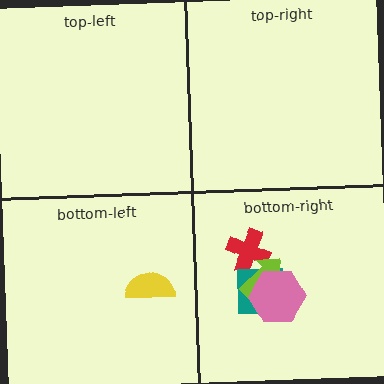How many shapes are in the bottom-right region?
4.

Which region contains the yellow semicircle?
The bottom-left region.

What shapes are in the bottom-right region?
The red cross, the teal square, the lime arrow, the pink hexagon.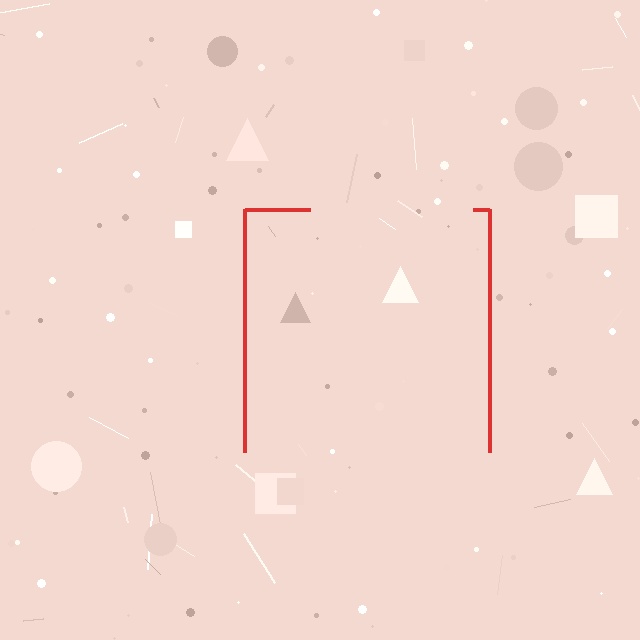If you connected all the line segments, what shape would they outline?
They would outline a square.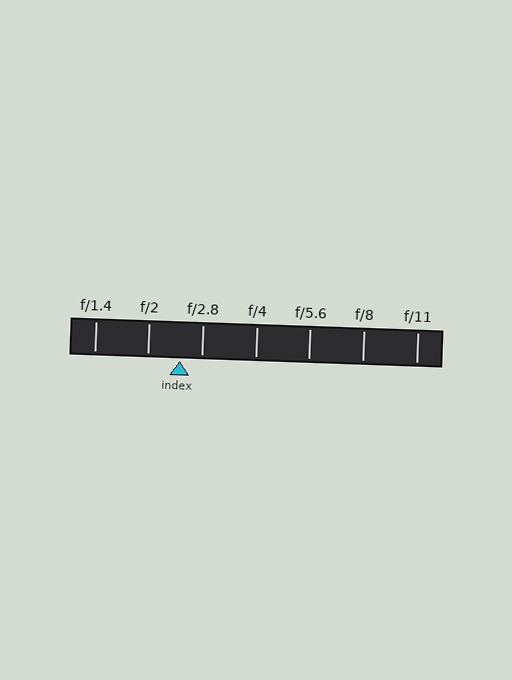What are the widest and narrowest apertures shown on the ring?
The widest aperture shown is f/1.4 and the narrowest is f/11.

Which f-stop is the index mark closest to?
The index mark is closest to f/2.8.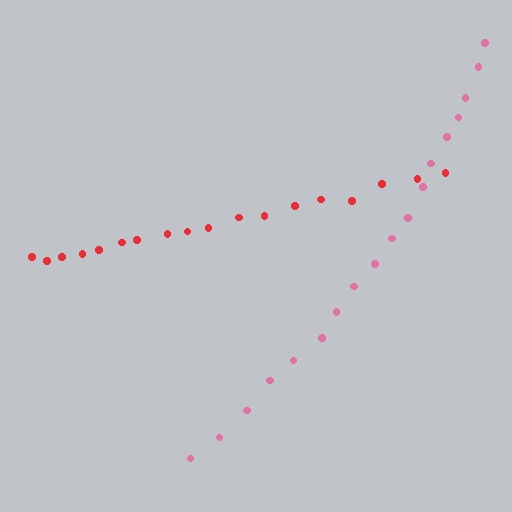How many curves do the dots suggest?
There are 2 distinct paths.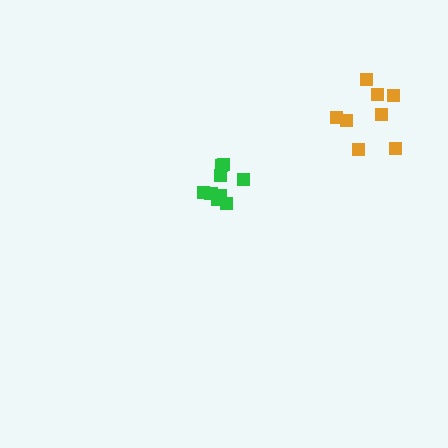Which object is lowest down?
The green cluster is bottommost.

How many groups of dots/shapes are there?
There are 2 groups.